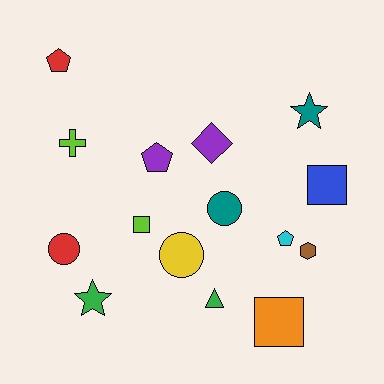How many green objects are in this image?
There are 2 green objects.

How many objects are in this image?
There are 15 objects.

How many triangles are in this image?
There is 1 triangle.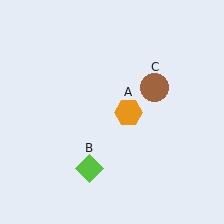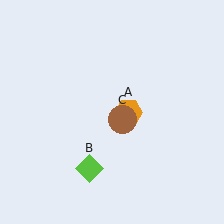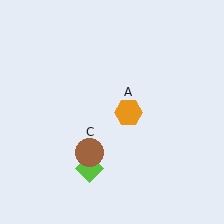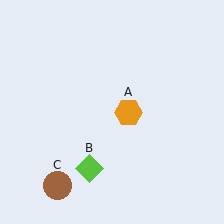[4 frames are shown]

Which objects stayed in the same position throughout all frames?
Orange hexagon (object A) and lime diamond (object B) remained stationary.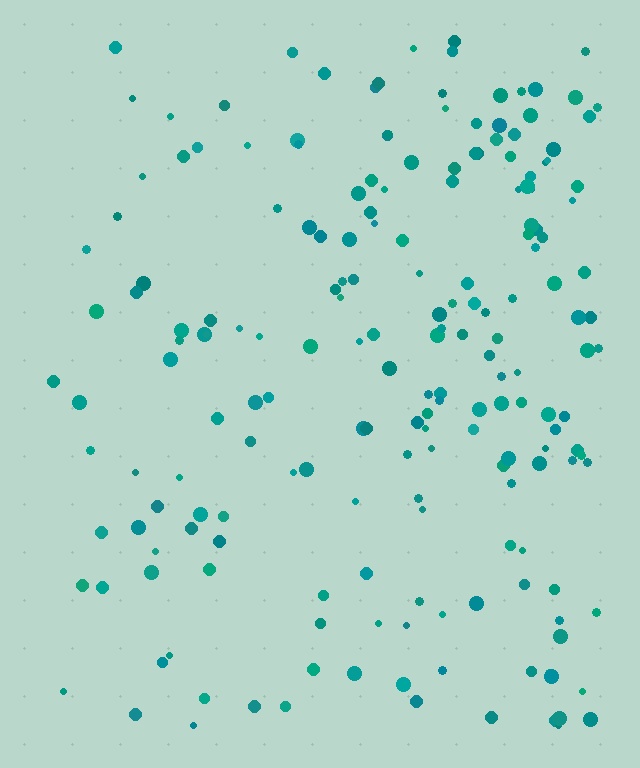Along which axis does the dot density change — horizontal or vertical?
Horizontal.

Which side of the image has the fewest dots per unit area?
The left.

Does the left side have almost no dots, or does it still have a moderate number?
Still a moderate number, just noticeably fewer than the right.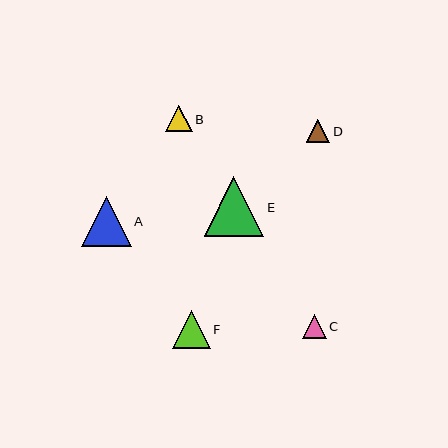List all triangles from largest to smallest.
From largest to smallest: E, A, F, B, C, D.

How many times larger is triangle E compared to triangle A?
Triangle E is approximately 1.2 times the size of triangle A.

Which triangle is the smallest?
Triangle D is the smallest with a size of approximately 24 pixels.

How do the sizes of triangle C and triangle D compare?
Triangle C and triangle D are approximately the same size.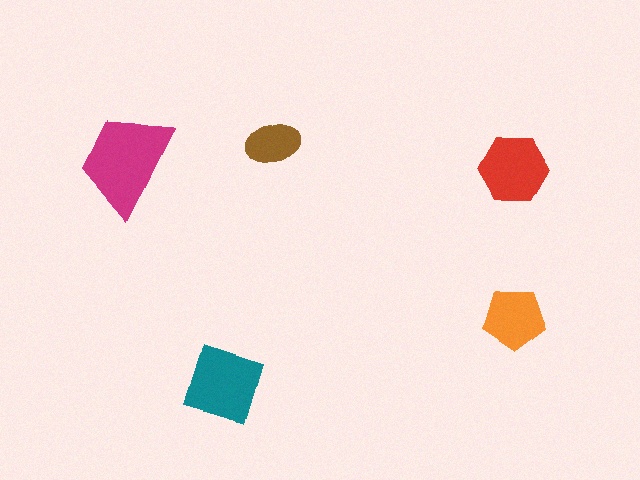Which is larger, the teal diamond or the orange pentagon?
The teal diamond.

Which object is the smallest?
The brown ellipse.